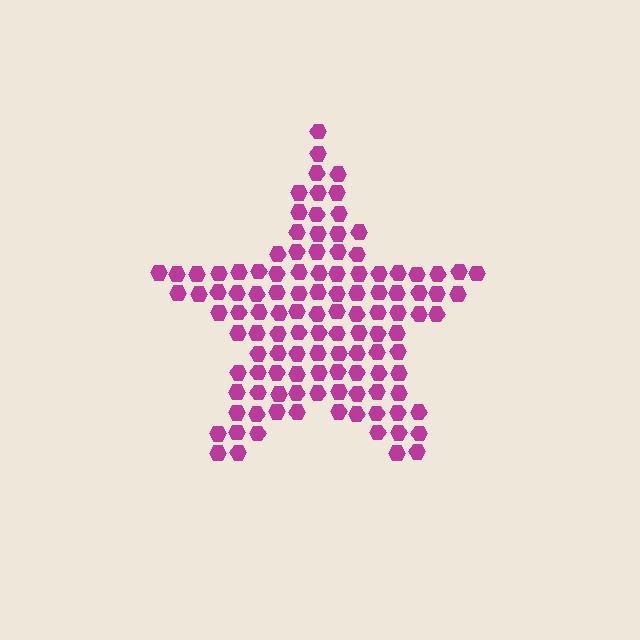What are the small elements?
The small elements are hexagons.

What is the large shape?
The large shape is a star.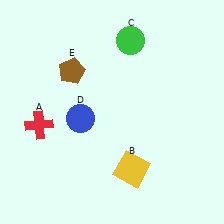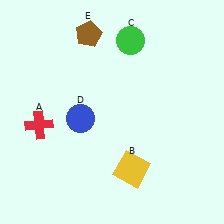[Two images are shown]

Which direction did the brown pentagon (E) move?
The brown pentagon (E) moved up.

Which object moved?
The brown pentagon (E) moved up.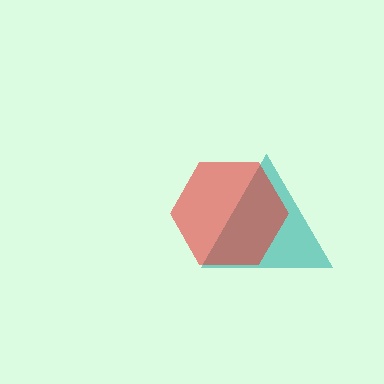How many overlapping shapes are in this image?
There are 2 overlapping shapes in the image.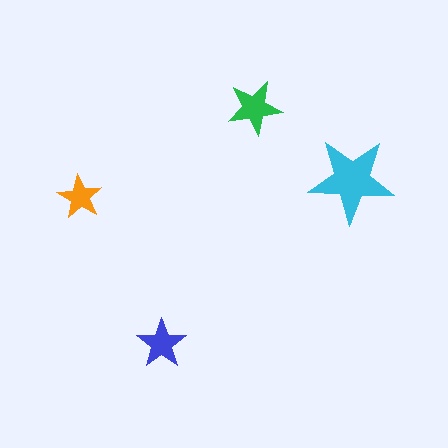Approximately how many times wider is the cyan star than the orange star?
About 2 times wider.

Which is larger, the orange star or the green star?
The green one.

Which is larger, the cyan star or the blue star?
The cyan one.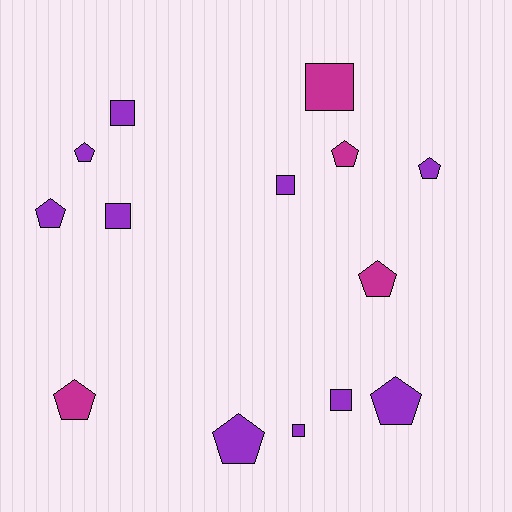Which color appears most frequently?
Purple, with 10 objects.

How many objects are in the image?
There are 14 objects.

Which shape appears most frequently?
Pentagon, with 8 objects.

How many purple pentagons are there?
There are 5 purple pentagons.